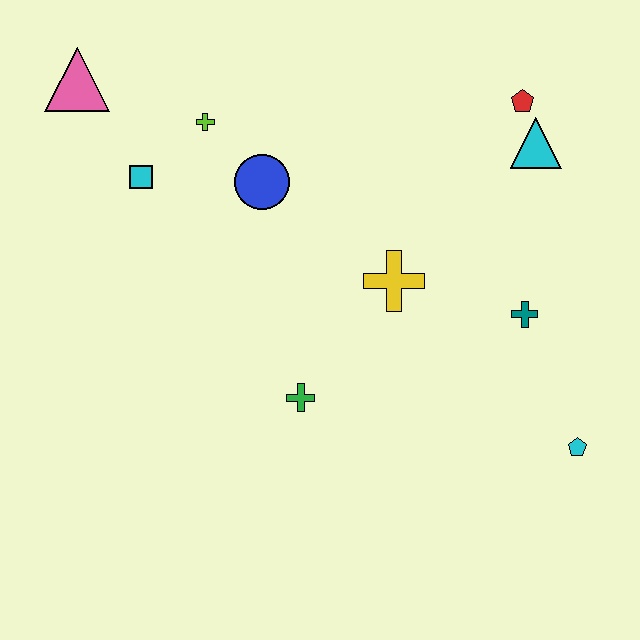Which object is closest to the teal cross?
The yellow cross is closest to the teal cross.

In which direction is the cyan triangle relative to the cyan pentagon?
The cyan triangle is above the cyan pentagon.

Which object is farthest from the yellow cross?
The pink triangle is farthest from the yellow cross.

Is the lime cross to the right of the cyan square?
Yes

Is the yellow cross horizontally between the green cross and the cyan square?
No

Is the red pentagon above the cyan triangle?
Yes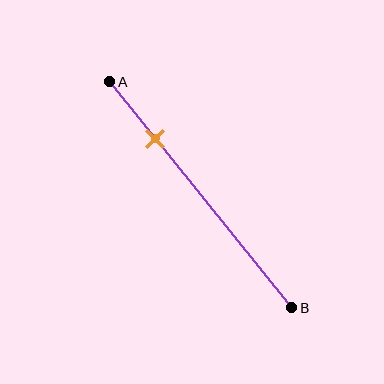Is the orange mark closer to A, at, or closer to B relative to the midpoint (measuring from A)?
The orange mark is closer to point A than the midpoint of segment AB.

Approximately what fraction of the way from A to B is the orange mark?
The orange mark is approximately 25% of the way from A to B.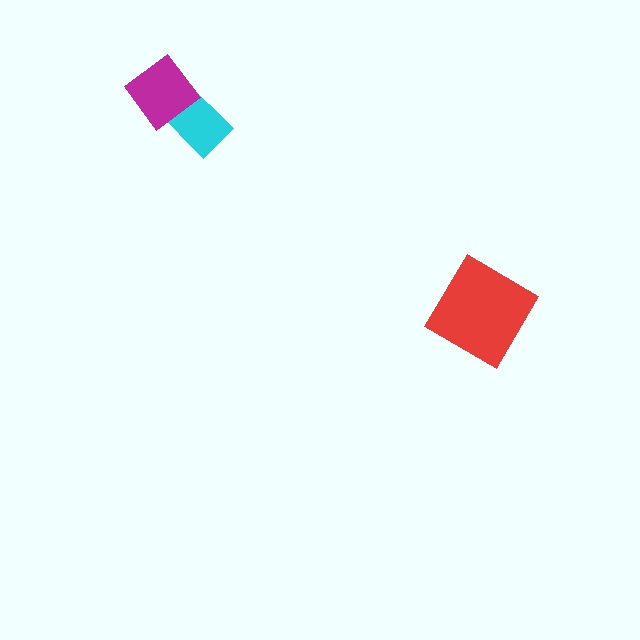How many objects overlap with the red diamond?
0 objects overlap with the red diamond.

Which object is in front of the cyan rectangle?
The magenta diamond is in front of the cyan rectangle.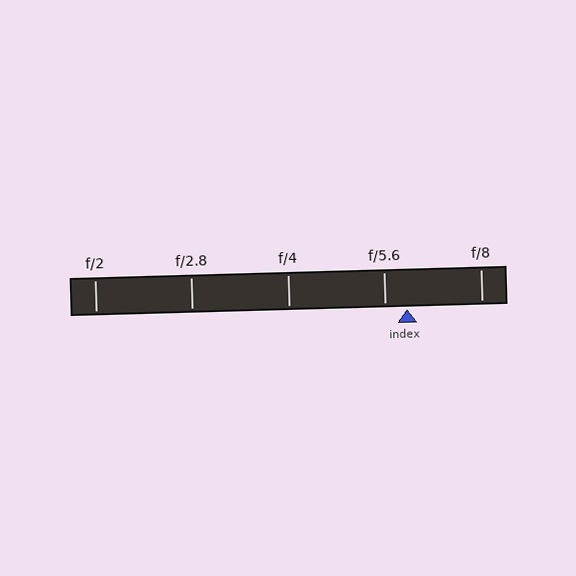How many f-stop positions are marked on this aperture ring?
There are 5 f-stop positions marked.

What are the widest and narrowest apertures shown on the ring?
The widest aperture shown is f/2 and the narrowest is f/8.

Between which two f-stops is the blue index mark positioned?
The index mark is between f/5.6 and f/8.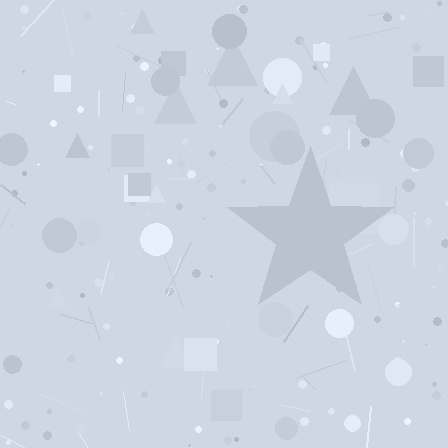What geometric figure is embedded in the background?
A star is embedded in the background.